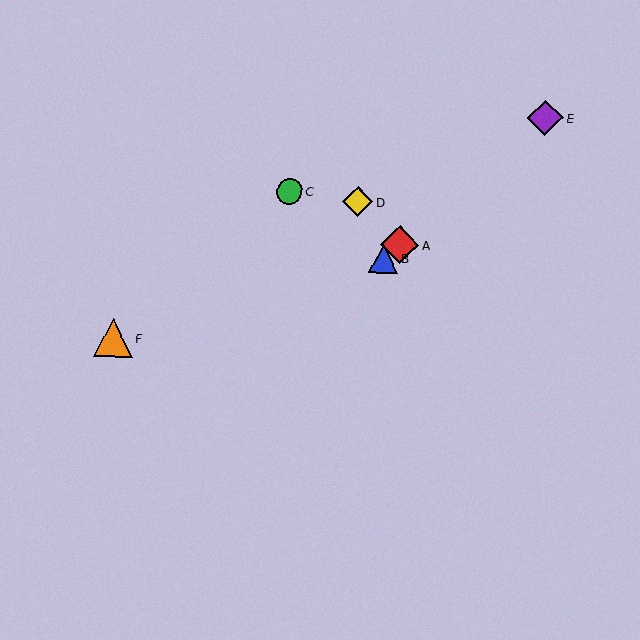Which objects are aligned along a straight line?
Objects A, B, E are aligned along a straight line.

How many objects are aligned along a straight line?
3 objects (A, B, E) are aligned along a straight line.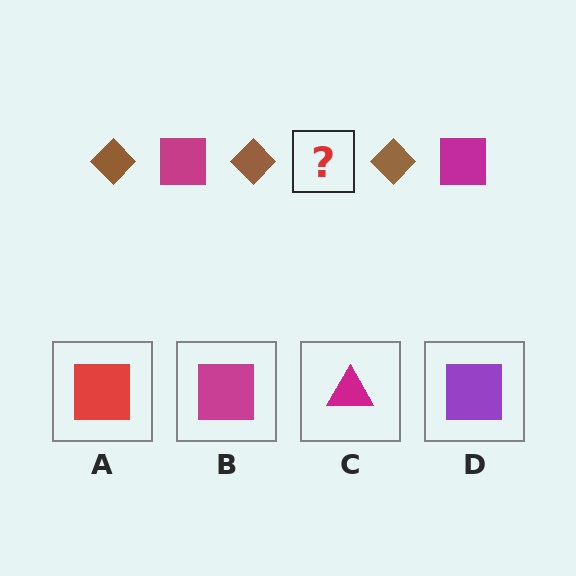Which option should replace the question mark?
Option B.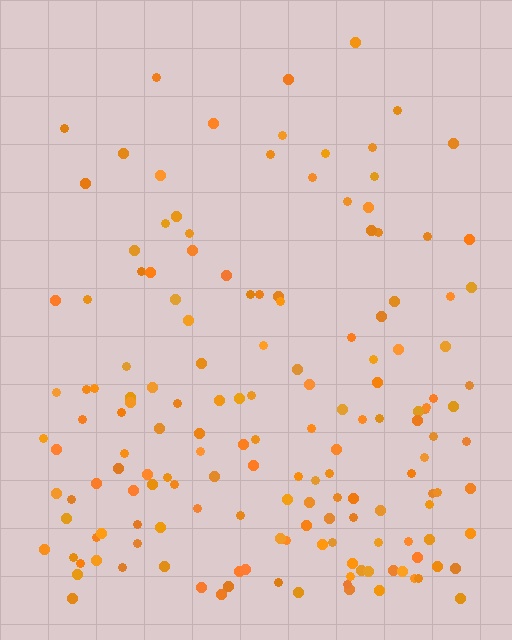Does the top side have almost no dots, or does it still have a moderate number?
Still a moderate number, just noticeably fewer than the bottom.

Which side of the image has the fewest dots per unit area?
The top.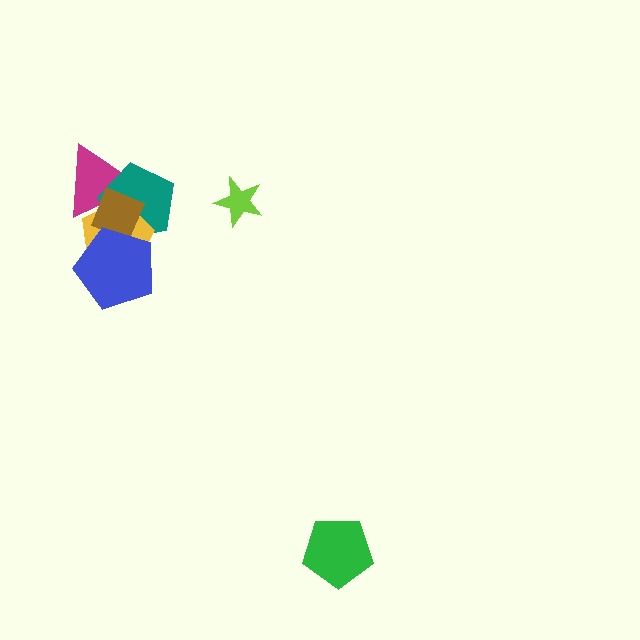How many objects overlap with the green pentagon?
0 objects overlap with the green pentagon.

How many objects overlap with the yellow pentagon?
4 objects overlap with the yellow pentagon.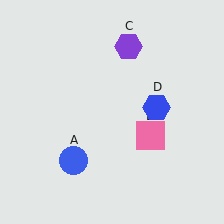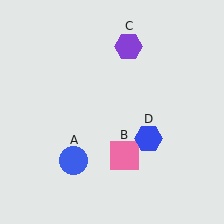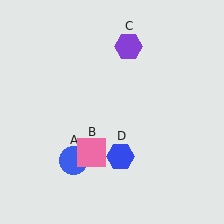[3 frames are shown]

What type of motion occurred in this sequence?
The pink square (object B), blue hexagon (object D) rotated clockwise around the center of the scene.